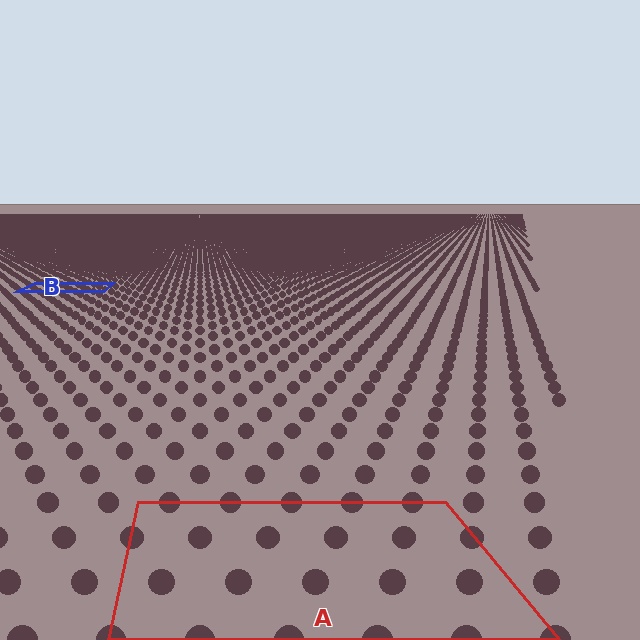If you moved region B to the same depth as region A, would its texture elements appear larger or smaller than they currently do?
They would appear larger. At a closer depth, the same texture elements are projected at a bigger on-screen size.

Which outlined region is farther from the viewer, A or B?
Region B is farther from the viewer — the texture elements inside it appear smaller and more densely packed.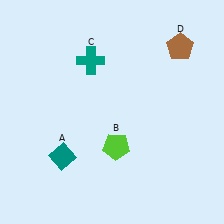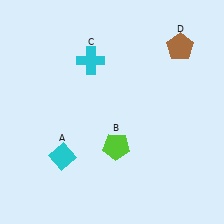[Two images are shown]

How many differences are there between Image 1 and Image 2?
There are 2 differences between the two images.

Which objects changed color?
A changed from teal to cyan. C changed from teal to cyan.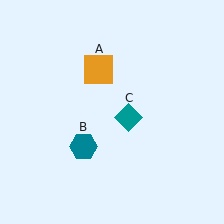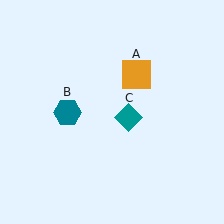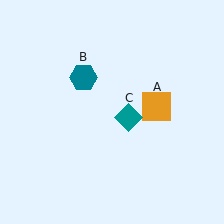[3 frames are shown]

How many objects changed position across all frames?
2 objects changed position: orange square (object A), teal hexagon (object B).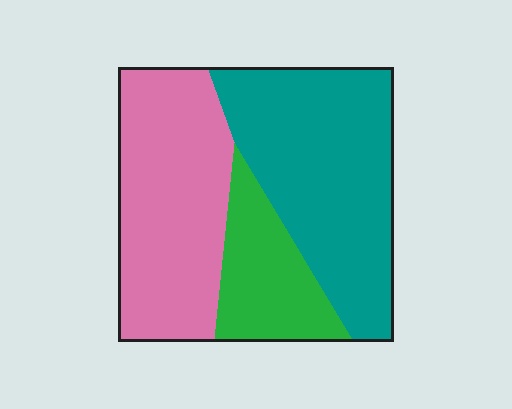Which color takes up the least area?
Green, at roughly 20%.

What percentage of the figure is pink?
Pink takes up about three eighths (3/8) of the figure.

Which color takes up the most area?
Teal, at roughly 45%.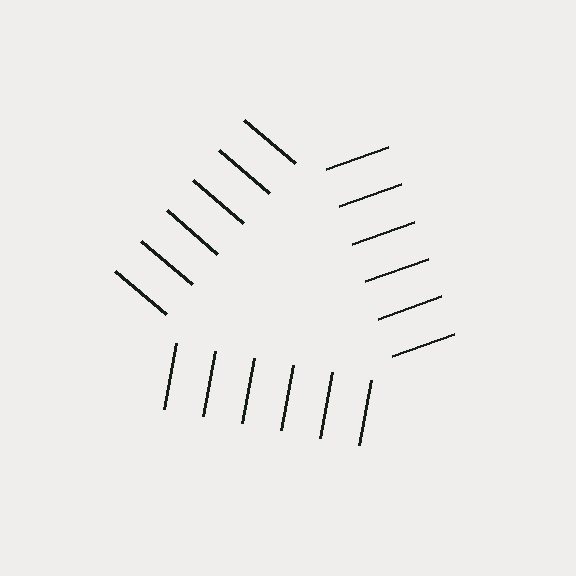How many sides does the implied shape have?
3 sides — the line-ends trace a triangle.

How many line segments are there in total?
18 — 6 along each of the 3 edges.